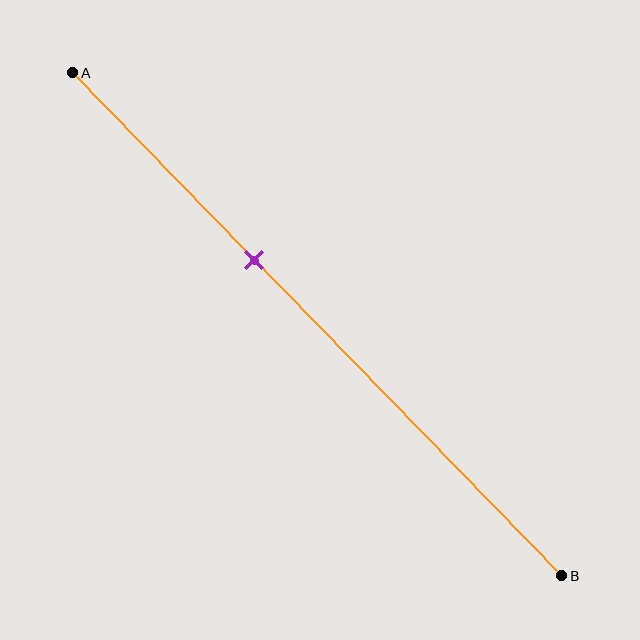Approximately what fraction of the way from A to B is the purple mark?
The purple mark is approximately 35% of the way from A to B.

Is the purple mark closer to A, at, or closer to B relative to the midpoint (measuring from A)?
The purple mark is closer to point A than the midpoint of segment AB.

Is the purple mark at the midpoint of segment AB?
No, the mark is at about 35% from A, not at the 50% midpoint.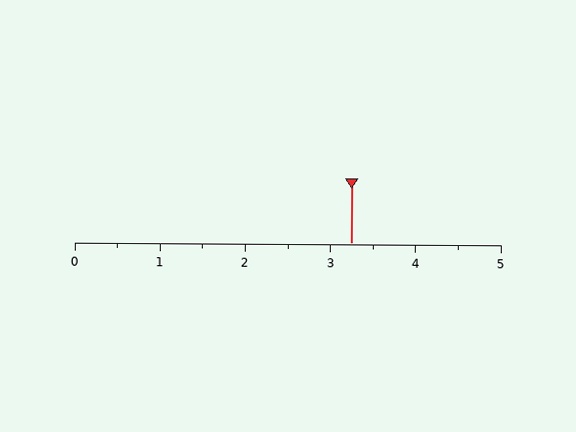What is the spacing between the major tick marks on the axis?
The major ticks are spaced 1 apart.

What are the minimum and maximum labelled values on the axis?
The axis runs from 0 to 5.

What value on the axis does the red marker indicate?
The marker indicates approximately 3.2.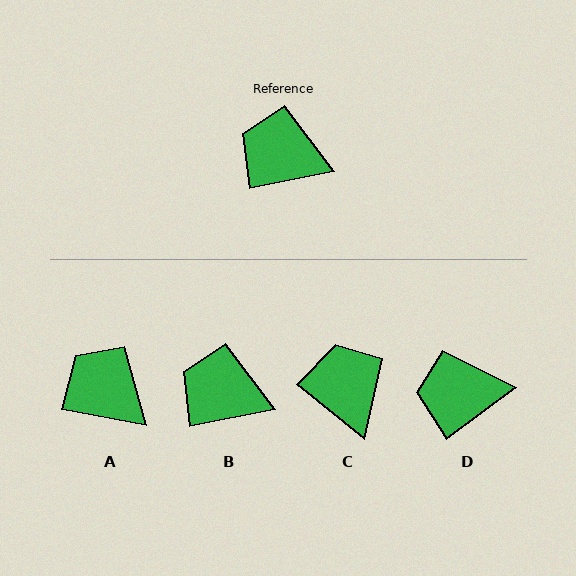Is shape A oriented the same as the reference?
No, it is off by about 22 degrees.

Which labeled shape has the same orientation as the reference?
B.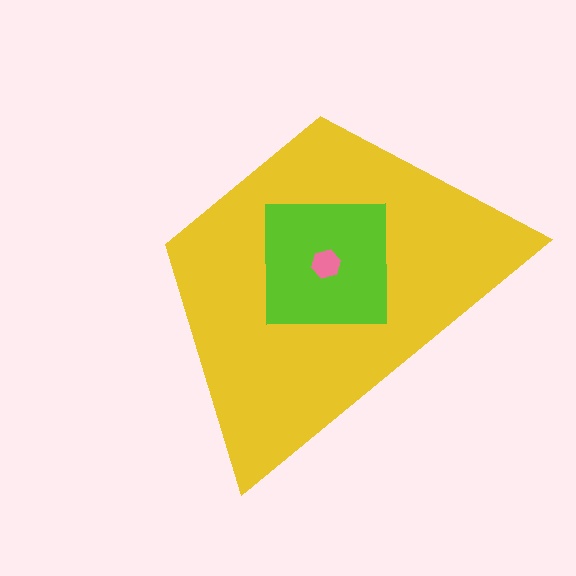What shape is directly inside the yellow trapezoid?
The lime square.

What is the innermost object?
The pink hexagon.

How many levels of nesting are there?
3.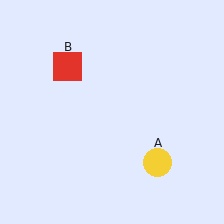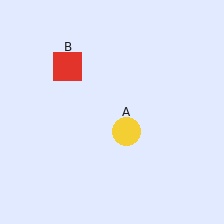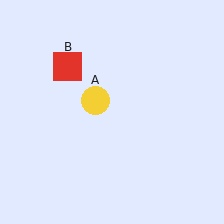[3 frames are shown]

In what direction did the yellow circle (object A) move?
The yellow circle (object A) moved up and to the left.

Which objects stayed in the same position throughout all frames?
Red square (object B) remained stationary.